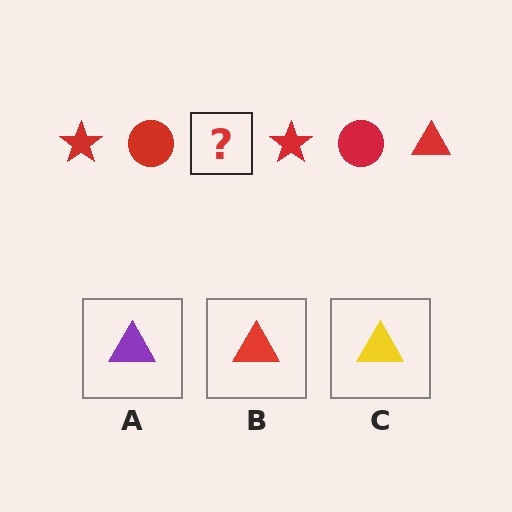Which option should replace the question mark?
Option B.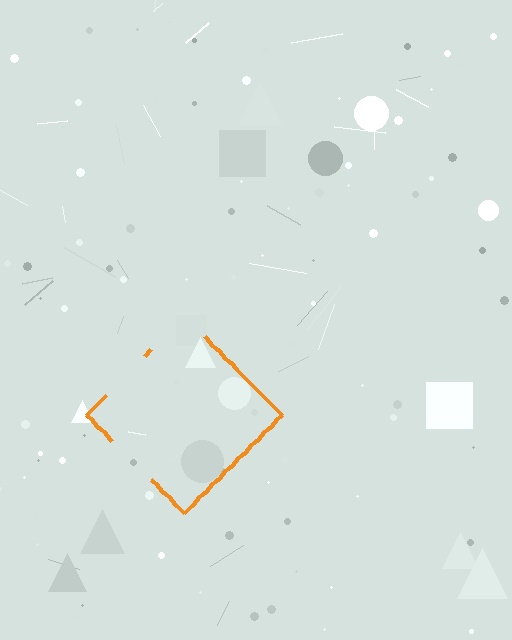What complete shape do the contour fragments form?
The contour fragments form a diamond.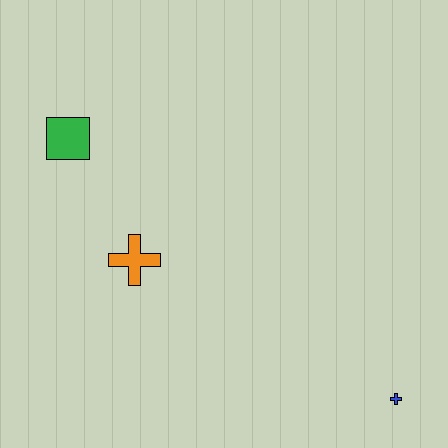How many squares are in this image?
There is 1 square.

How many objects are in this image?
There are 3 objects.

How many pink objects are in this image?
There are no pink objects.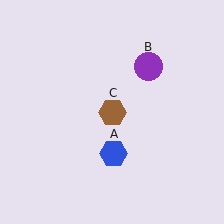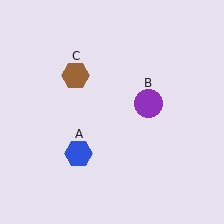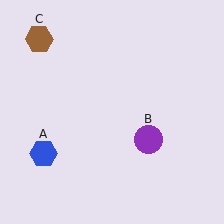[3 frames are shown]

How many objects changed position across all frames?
3 objects changed position: blue hexagon (object A), purple circle (object B), brown hexagon (object C).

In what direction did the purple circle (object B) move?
The purple circle (object B) moved down.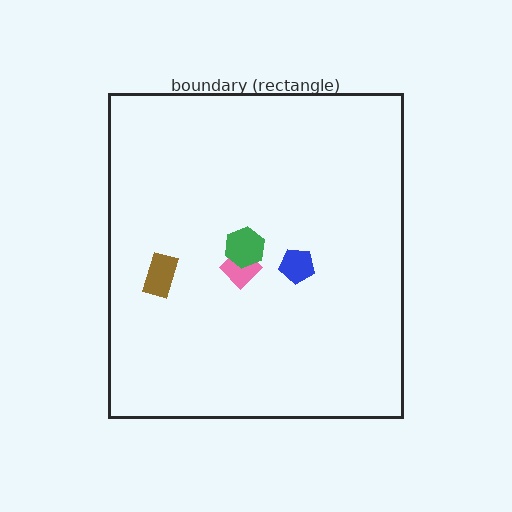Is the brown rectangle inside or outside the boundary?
Inside.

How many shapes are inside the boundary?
4 inside, 0 outside.